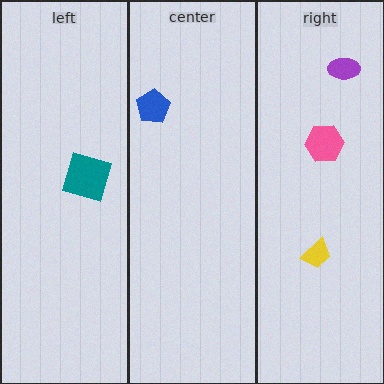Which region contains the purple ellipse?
The right region.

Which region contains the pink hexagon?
The right region.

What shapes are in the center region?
The blue pentagon.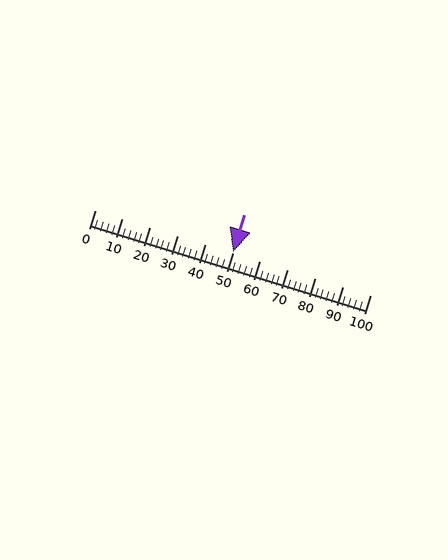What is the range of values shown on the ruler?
The ruler shows values from 0 to 100.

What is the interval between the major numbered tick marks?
The major tick marks are spaced 10 units apart.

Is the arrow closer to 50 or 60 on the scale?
The arrow is closer to 50.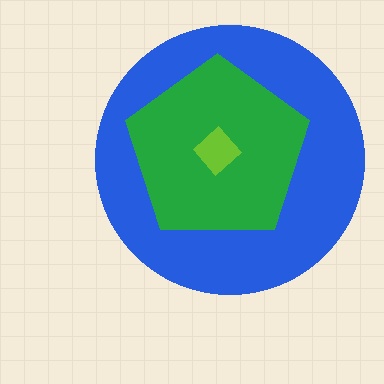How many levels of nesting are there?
3.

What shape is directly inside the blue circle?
The green pentagon.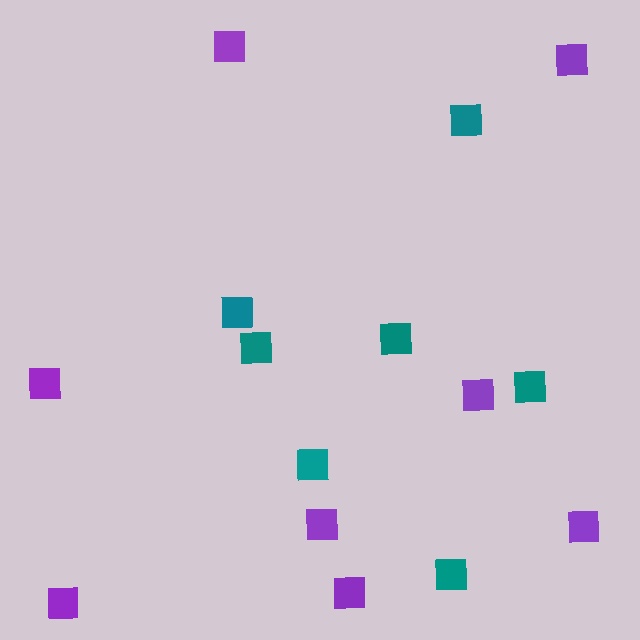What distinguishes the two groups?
There are 2 groups: one group of purple squares (8) and one group of teal squares (7).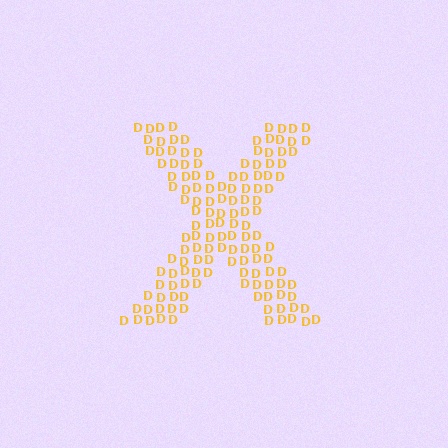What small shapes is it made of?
It is made of small letter D's.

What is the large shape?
The large shape is the letter X.